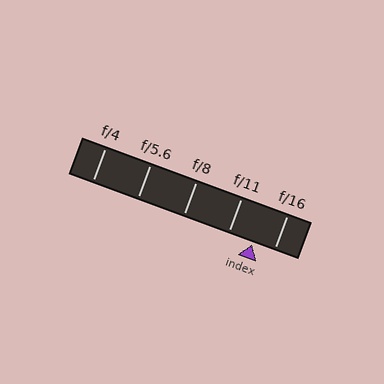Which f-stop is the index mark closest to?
The index mark is closest to f/16.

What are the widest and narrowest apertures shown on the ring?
The widest aperture shown is f/4 and the narrowest is f/16.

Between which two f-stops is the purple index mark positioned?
The index mark is between f/11 and f/16.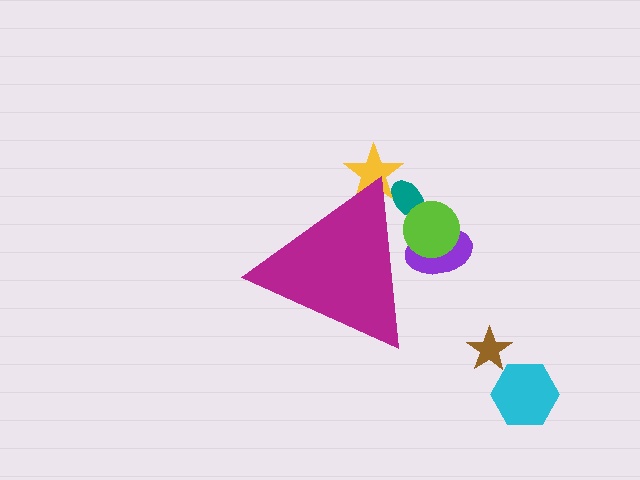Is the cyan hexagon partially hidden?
No, the cyan hexagon is fully visible.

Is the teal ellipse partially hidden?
Yes, the teal ellipse is partially hidden behind the magenta triangle.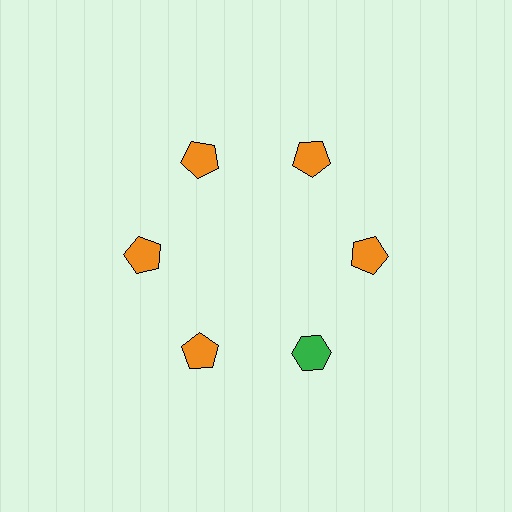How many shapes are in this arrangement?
There are 6 shapes arranged in a ring pattern.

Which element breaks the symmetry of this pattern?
The green hexagon at roughly the 5 o'clock position breaks the symmetry. All other shapes are orange pentagons.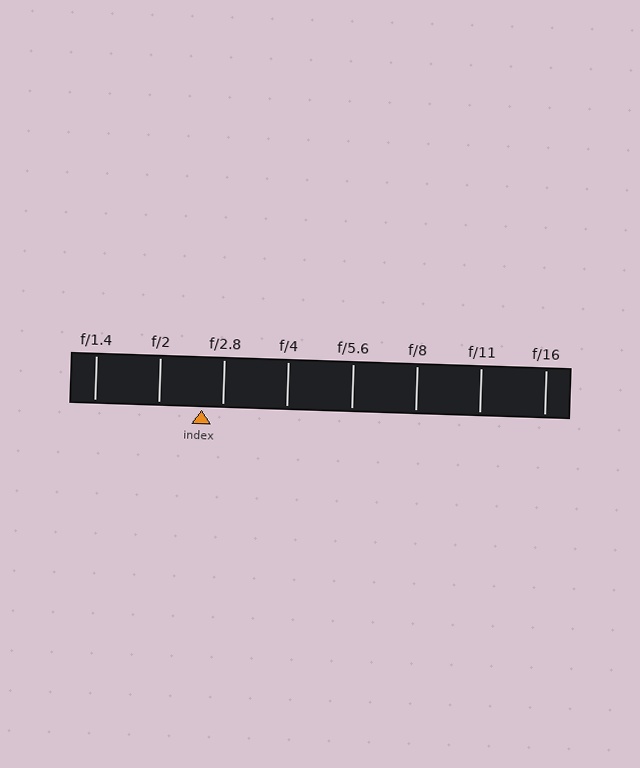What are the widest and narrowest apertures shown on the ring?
The widest aperture shown is f/1.4 and the narrowest is f/16.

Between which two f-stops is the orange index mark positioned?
The index mark is between f/2 and f/2.8.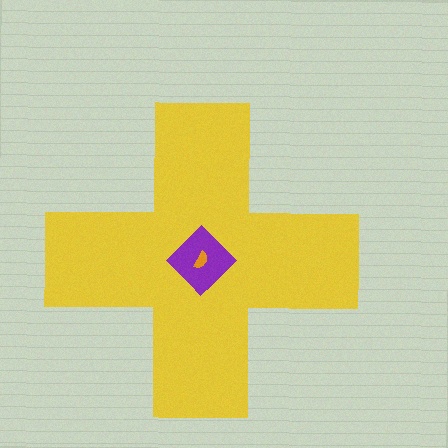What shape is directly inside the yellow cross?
The purple diamond.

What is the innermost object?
The orange semicircle.